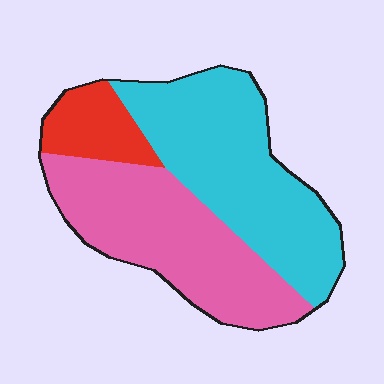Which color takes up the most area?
Cyan, at roughly 45%.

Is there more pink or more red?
Pink.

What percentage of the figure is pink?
Pink covers roughly 40% of the figure.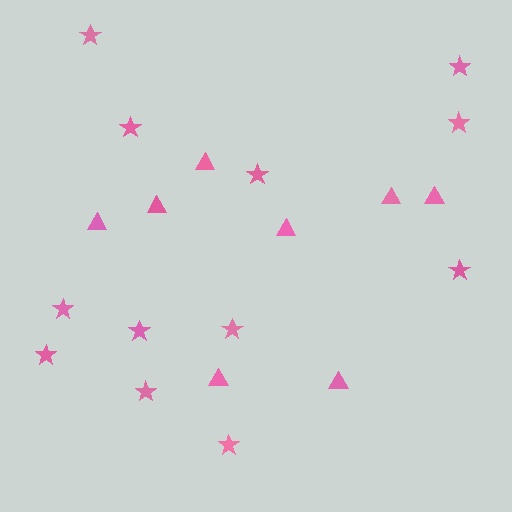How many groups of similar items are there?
There are 2 groups: one group of stars (12) and one group of triangles (8).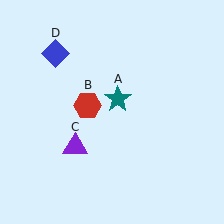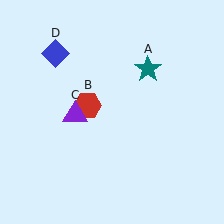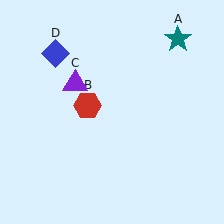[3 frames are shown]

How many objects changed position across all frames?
2 objects changed position: teal star (object A), purple triangle (object C).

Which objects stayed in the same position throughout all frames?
Red hexagon (object B) and blue diamond (object D) remained stationary.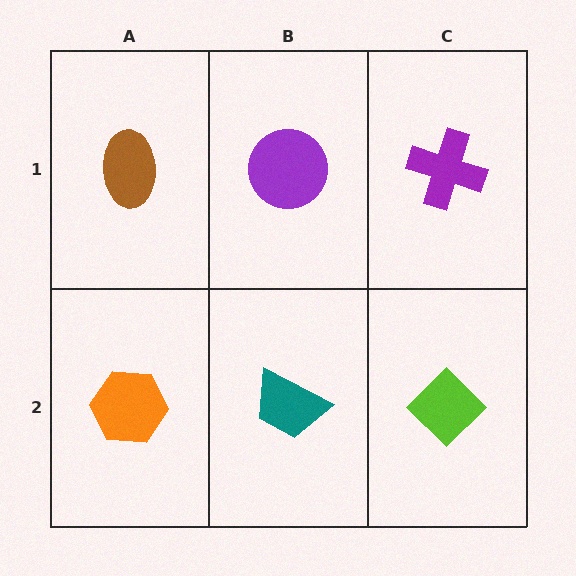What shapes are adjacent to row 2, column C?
A purple cross (row 1, column C), a teal trapezoid (row 2, column B).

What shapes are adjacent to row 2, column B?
A purple circle (row 1, column B), an orange hexagon (row 2, column A), a lime diamond (row 2, column C).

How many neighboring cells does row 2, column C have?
2.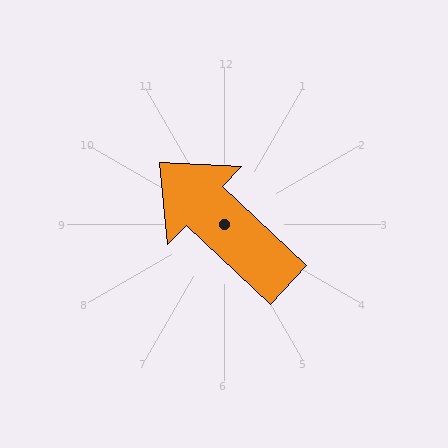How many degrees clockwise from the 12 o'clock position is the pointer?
Approximately 313 degrees.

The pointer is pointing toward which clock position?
Roughly 10 o'clock.